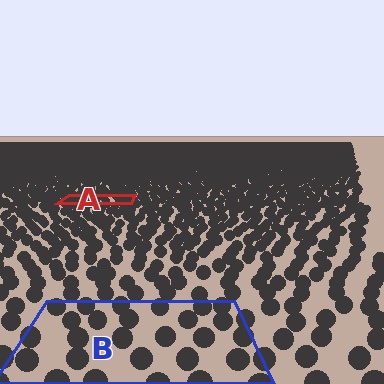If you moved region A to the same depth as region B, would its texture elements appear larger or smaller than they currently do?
They would appear larger. At a closer depth, the same texture elements are projected at a bigger on-screen size.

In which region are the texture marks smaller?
The texture marks are smaller in region A, because it is farther away.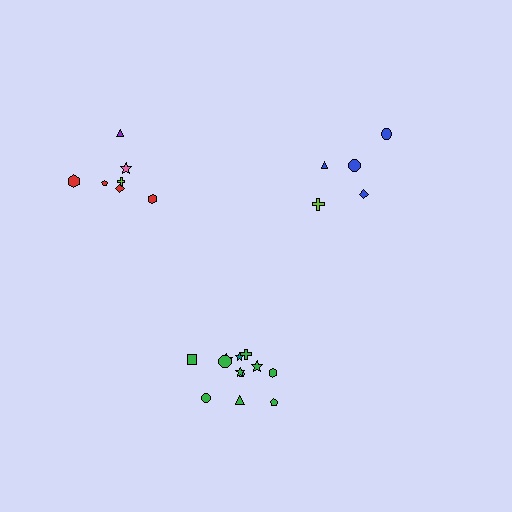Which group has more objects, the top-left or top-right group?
The top-left group.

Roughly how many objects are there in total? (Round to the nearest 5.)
Roughly 25 objects in total.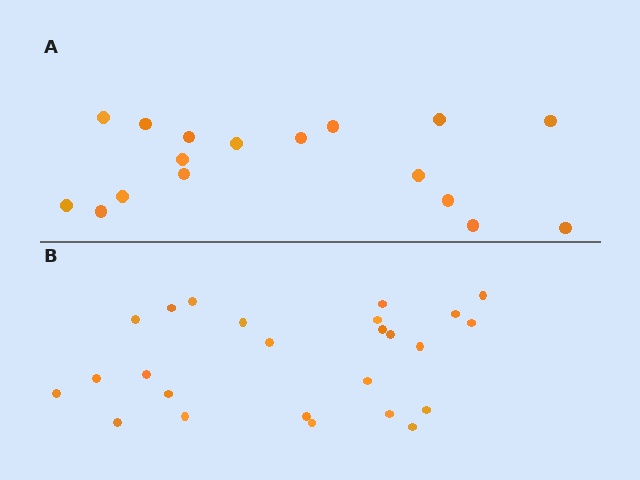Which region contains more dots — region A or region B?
Region B (the bottom region) has more dots.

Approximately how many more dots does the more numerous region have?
Region B has roughly 8 or so more dots than region A.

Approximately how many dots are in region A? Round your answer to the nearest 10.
About 20 dots. (The exact count is 17, which rounds to 20.)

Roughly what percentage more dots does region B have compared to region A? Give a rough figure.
About 45% more.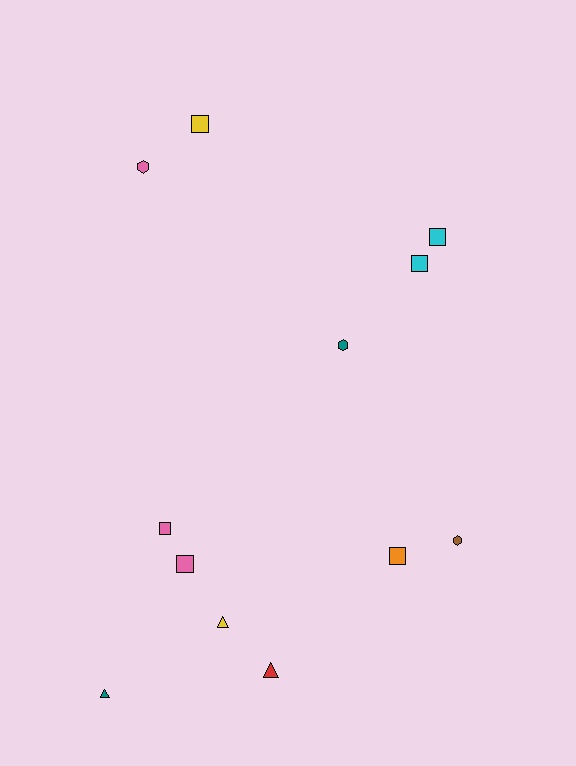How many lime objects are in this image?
There are no lime objects.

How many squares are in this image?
There are 6 squares.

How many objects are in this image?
There are 12 objects.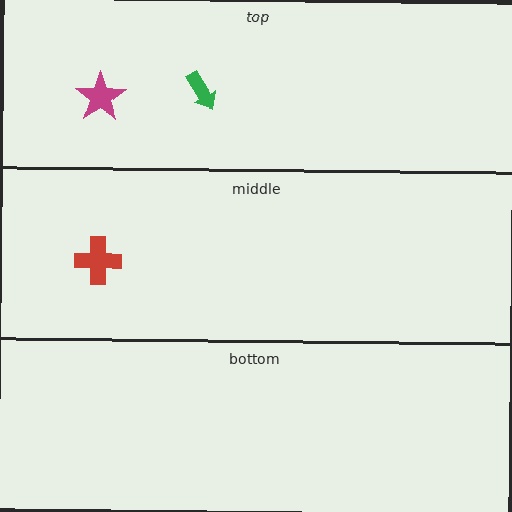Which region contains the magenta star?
The top region.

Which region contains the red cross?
The middle region.